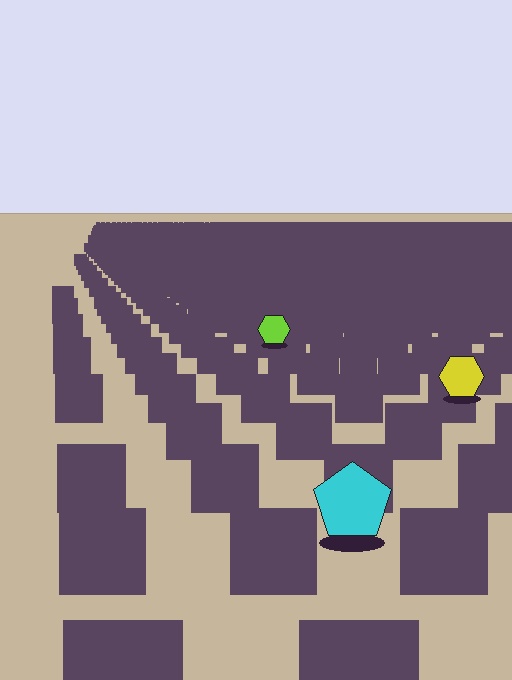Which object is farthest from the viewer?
The lime hexagon is farthest from the viewer. It appears smaller and the ground texture around it is denser.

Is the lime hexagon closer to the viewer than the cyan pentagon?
No. The cyan pentagon is closer — you can tell from the texture gradient: the ground texture is coarser near it.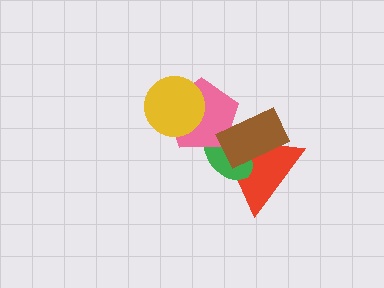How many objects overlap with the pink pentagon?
4 objects overlap with the pink pentagon.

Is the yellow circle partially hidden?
No, no other shape covers it.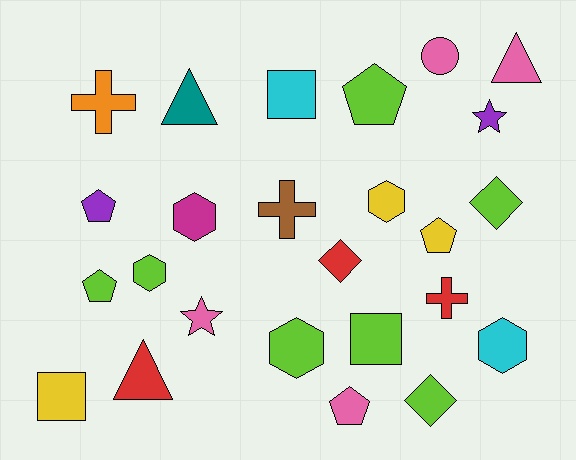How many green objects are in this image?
There are no green objects.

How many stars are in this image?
There are 2 stars.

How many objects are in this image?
There are 25 objects.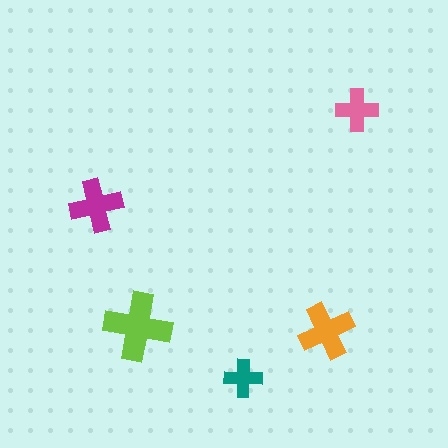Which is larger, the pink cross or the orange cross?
The orange one.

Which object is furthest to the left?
The magenta cross is leftmost.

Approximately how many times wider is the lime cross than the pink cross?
About 1.5 times wider.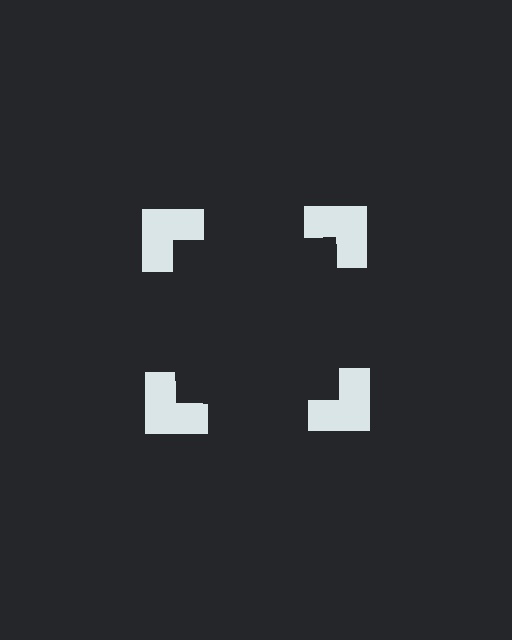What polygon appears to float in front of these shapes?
An illusory square — its edges are inferred from the aligned wedge cuts in the notched squares, not physically drawn.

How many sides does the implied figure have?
4 sides.